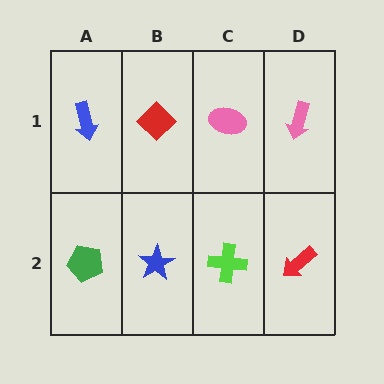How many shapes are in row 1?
4 shapes.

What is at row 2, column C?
A lime cross.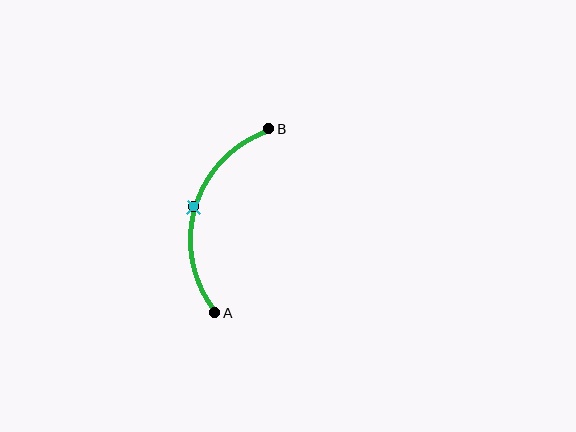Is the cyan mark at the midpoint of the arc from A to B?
Yes. The cyan mark lies on the arc at equal arc-length from both A and B — it is the arc midpoint.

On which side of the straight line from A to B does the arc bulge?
The arc bulges to the left of the straight line connecting A and B.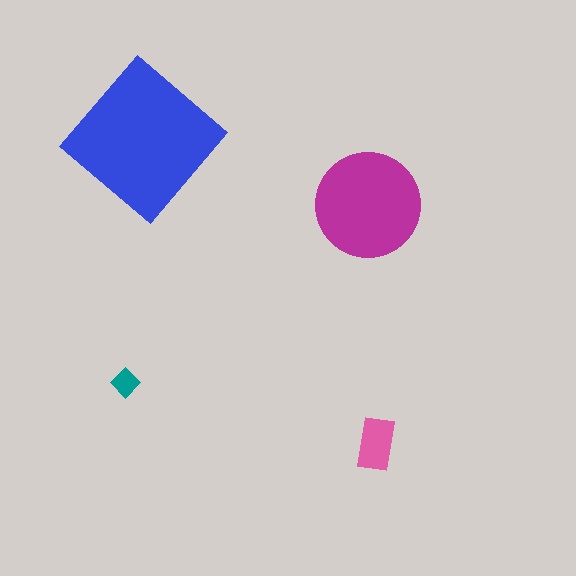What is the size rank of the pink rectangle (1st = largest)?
3rd.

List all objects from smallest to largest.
The teal diamond, the pink rectangle, the magenta circle, the blue diamond.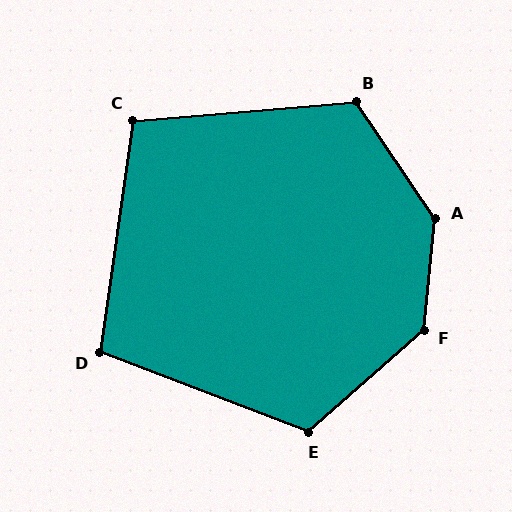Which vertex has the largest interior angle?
A, at approximately 140 degrees.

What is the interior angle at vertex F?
Approximately 137 degrees (obtuse).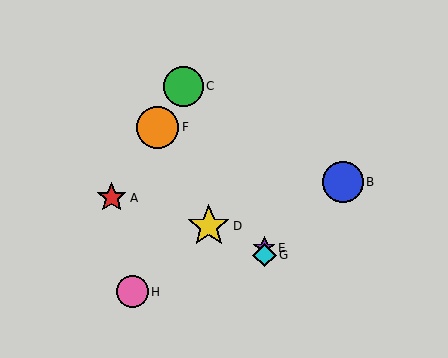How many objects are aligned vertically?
2 objects (E, G) are aligned vertically.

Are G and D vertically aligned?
No, G is at x≈264 and D is at x≈209.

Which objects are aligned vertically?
Objects E, G are aligned vertically.